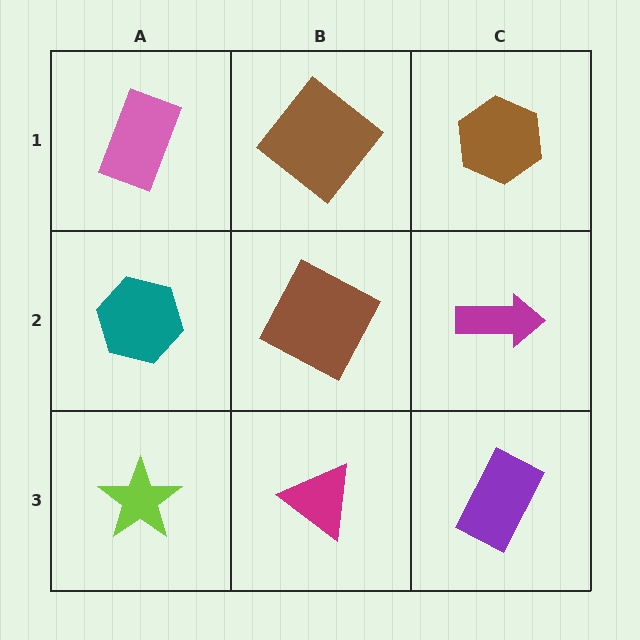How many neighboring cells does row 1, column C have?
2.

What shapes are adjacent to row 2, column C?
A brown hexagon (row 1, column C), a purple rectangle (row 3, column C), a brown square (row 2, column B).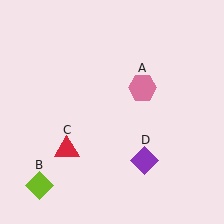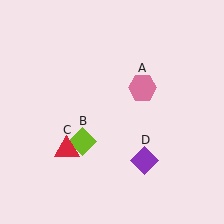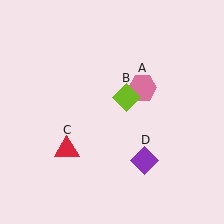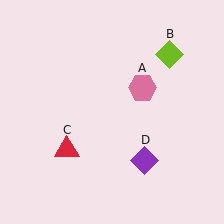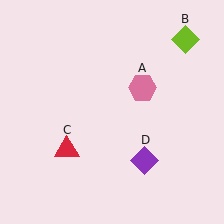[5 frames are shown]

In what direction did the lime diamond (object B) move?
The lime diamond (object B) moved up and to the right.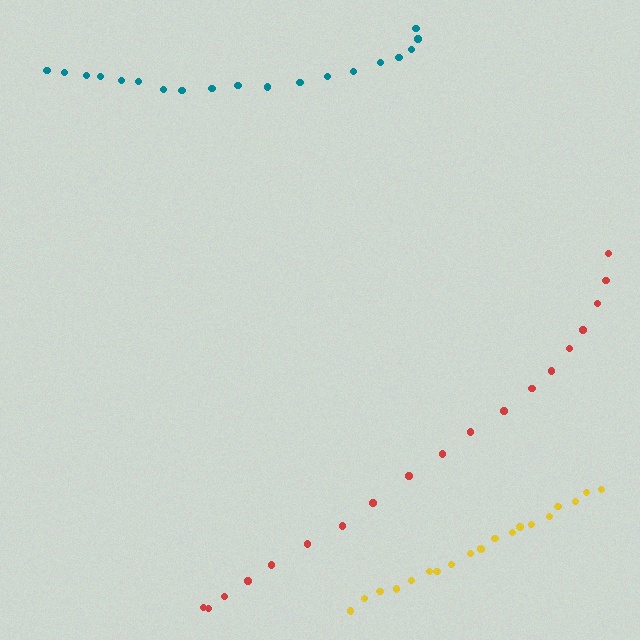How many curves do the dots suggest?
There are 3 distinct paths.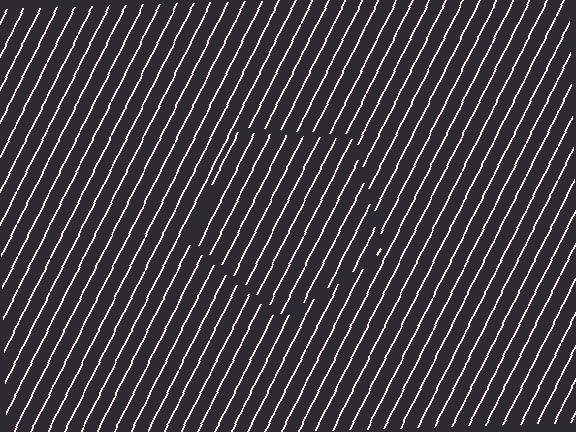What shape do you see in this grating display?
An illusory pentagon. The interior of the shape contains the same grating, shifted by half a period — the contour is defined by the phase discontinuity where line-ends from the inner and outer gratings abut.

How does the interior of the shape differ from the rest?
The interior of the shape contains the same grating, shifted by half a period — the contour is defined by the phase discontinuity where line-ends from the inner and outer gratings abut.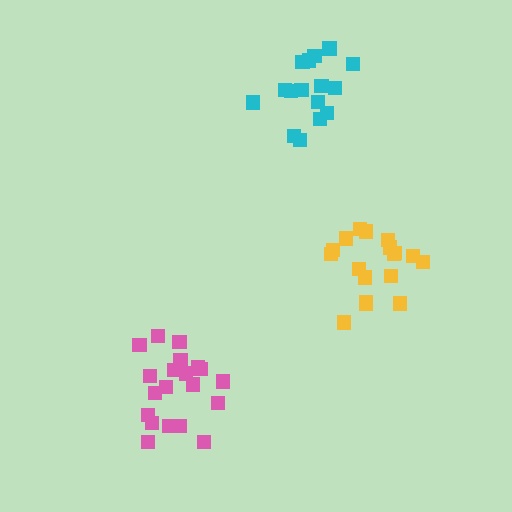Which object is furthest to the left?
The pink cluster is leftmost.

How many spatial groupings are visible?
There are 3 spatial groupings.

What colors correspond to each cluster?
The clusters are colored: pink, yellow, cyan.